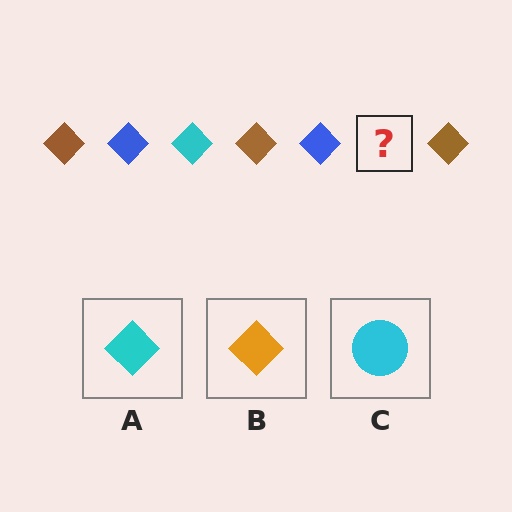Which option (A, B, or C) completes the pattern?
A.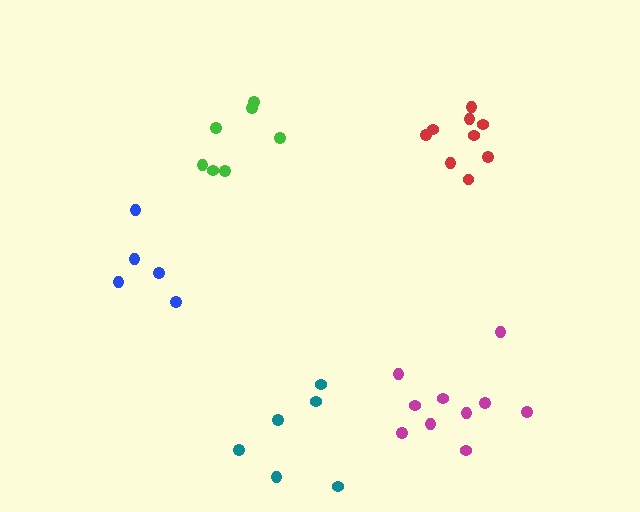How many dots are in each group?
Group 1: 5 dots, Group 2: 10 dots, Group 3: 6 dots, Group 4: 9 dots, Group 5: 7 dots (37 total).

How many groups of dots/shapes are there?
There are 5 groups.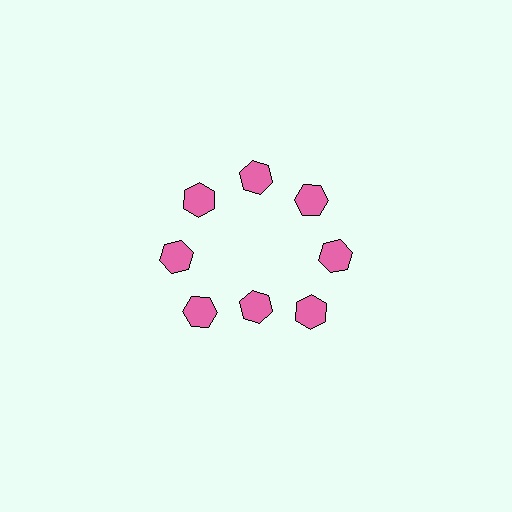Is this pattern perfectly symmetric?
No. The 8 pink hexagons are arranged in a ring, but one element near the 6 o'clock position is pulled inward toward the center, breaking the 8-fold rotational symmetry.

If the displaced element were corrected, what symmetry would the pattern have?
It would have 8-fold rotational symmetry — the pattern would map onto itself every 45 degrees.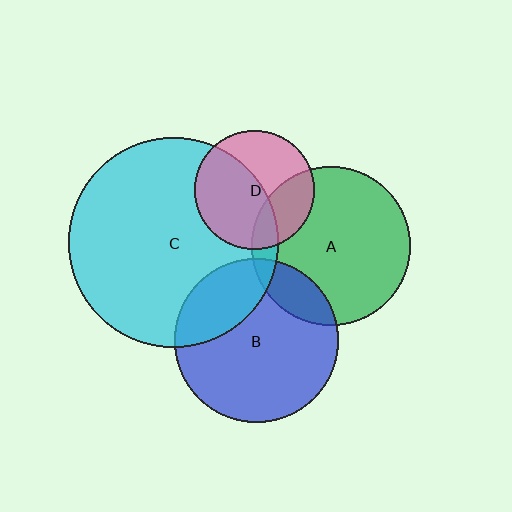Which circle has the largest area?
Circle C (cyan).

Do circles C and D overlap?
Yes.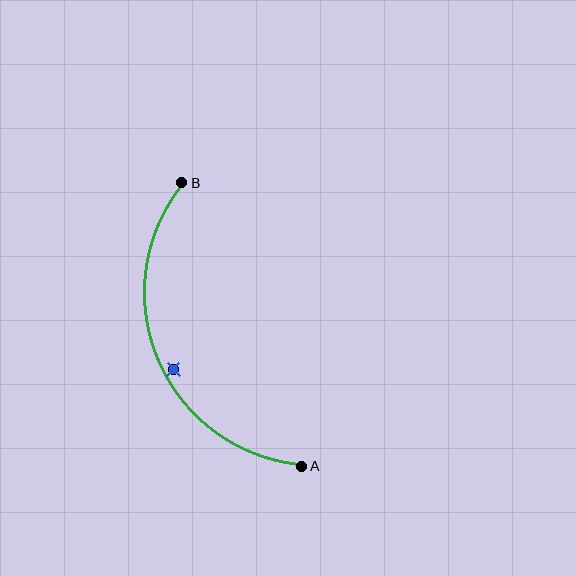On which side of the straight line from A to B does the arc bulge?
The arc bulges to the left of the straight line connecting A and B.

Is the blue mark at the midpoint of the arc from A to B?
No — the blue mark does not lie on the arc at all. It sits slightly inside the curve.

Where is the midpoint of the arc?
The arc midpoint is the point on the curve farthest from the straight line joining A and B. It sits to the left of that line.